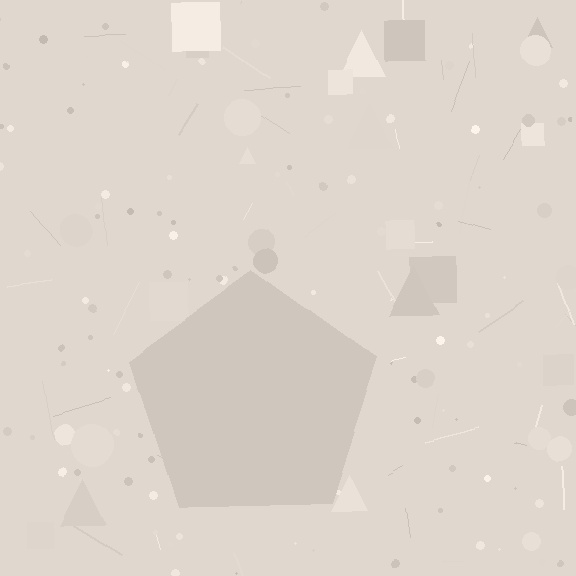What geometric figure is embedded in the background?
A pentagon is embedded in the background.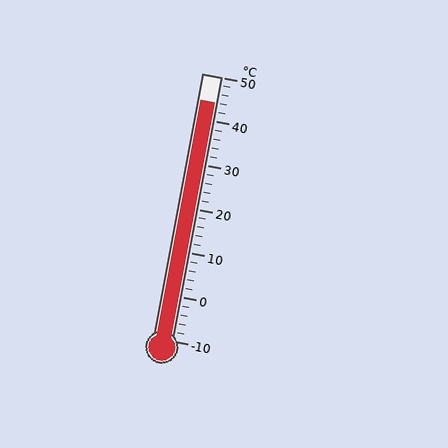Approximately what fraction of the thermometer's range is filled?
The thermometer is filled to approximately 90% of its range.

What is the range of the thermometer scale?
The thermometer scale ranges from -10°C to 50°C.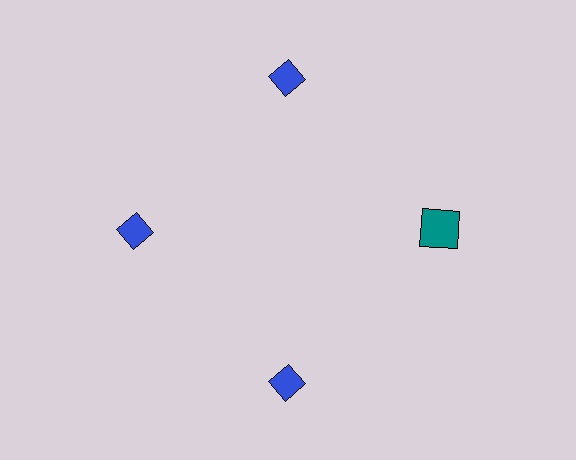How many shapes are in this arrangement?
There are 4 shapes arranged in a ring pattern.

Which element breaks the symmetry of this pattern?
The teal square at roughly the 3 o'clock position breaks the symmetry. All other shapes are blue diamonds.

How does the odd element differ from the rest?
It differs in both color (teal instead of blue) and shape (square instead of diamond).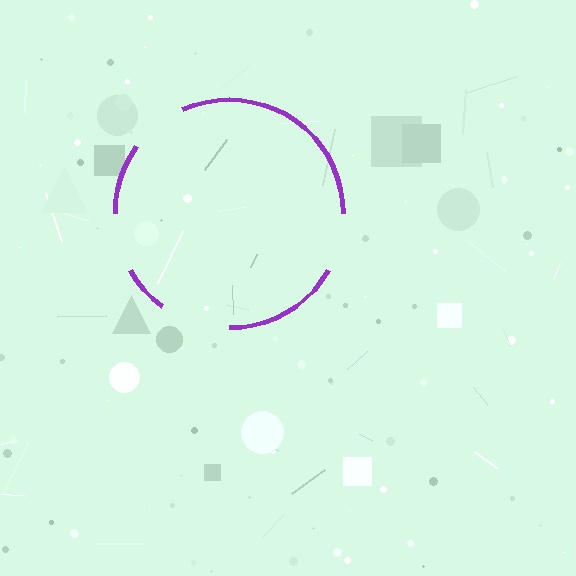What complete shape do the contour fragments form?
The contour fragments form a circle.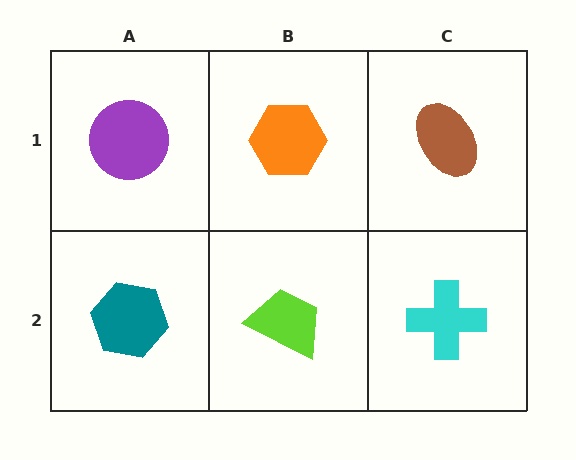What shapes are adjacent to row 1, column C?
A cyan cross (row 2, column C), an orange hexagon (row 1, column B).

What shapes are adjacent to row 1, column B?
A lime trapezoid (row 2, column B), a purple circle (row 1, column A), a brown ellipse (row 1, column C).